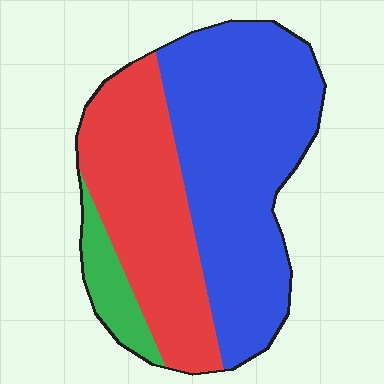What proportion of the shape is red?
Red takes up about three eighths (3/8) of the shape.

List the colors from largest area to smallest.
From largest to smallest: blue, red, green.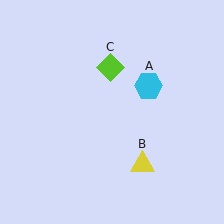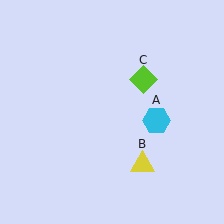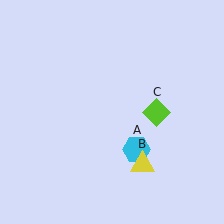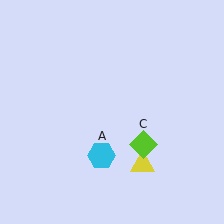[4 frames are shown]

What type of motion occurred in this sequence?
The cyan hexagon (object A), lime diamond (object C) rotated clockwise around the center of the scene.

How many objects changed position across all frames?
2 objects changed position: cyan hexagon (object A), lime diamond (object C).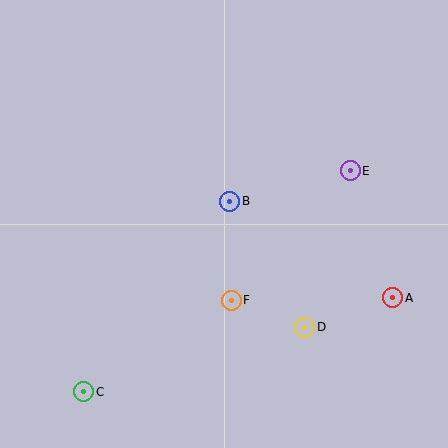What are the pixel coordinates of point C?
Point C is at (83, 392).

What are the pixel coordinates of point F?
Point F is at (231, 300).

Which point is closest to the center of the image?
Point B at (230, 201) is closest to the center.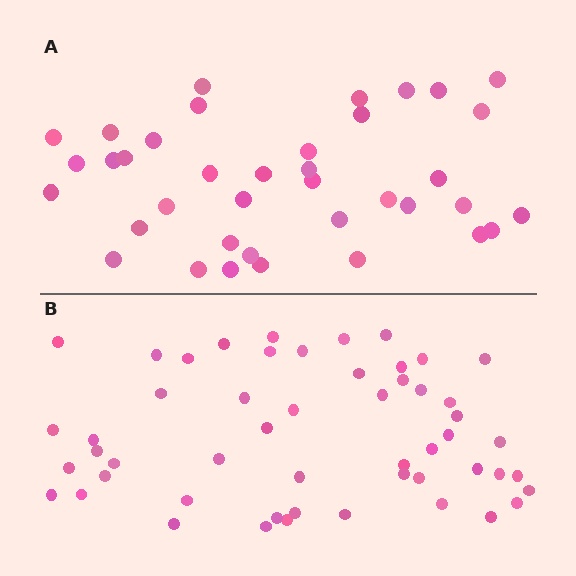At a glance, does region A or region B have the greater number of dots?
Region B (the bottom region) has more dots.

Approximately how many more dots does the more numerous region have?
Region B has approximately 15 more dots than region A.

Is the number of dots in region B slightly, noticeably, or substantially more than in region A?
Region B has noticeably more, but not dramatically so. The ratio is roughly 1.4 to 1.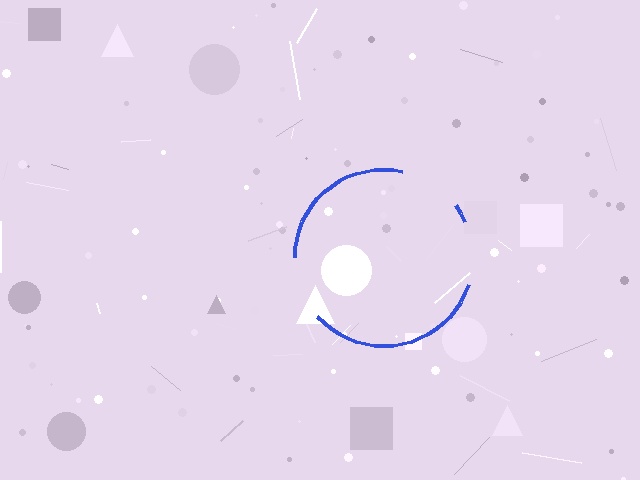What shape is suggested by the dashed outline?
The dashed outline suggests a circle.